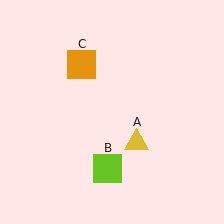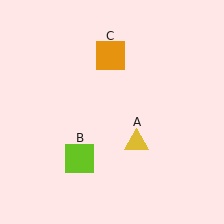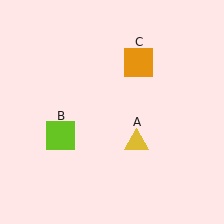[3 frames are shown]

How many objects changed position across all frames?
2 objects changed position: lime square (object B), orange square (object C).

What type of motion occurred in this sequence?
The lime square (object B), orange square (object C) rotated clockwise around the center of the scene.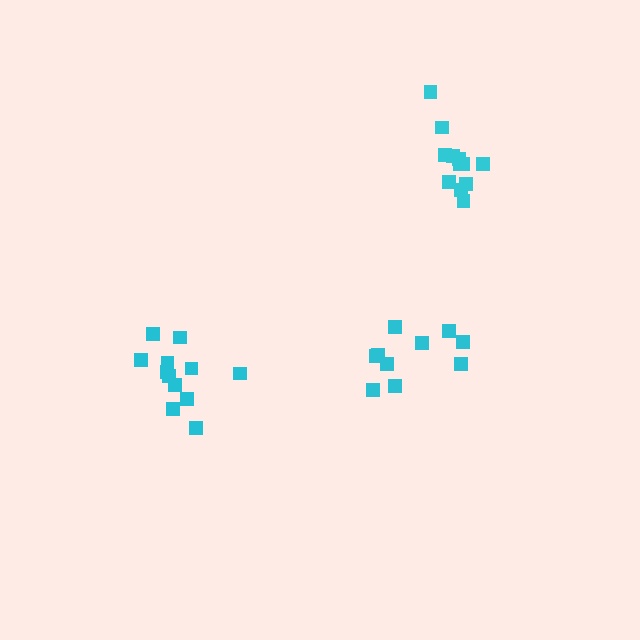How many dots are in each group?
Group 1: 10 dots, Group 2: 12 dots, Group 3: 12 dots (34 total).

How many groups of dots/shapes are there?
There are 3 groups.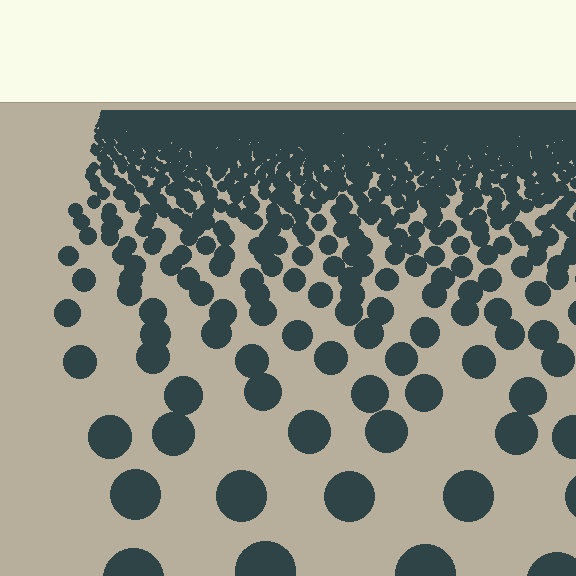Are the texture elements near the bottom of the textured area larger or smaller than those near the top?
Larger. Near the bottom, elements are closer to the viewer and appear at a bigger on-screen size.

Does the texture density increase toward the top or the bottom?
Density increases toward the top.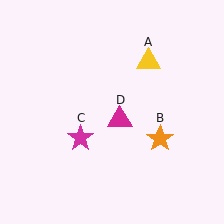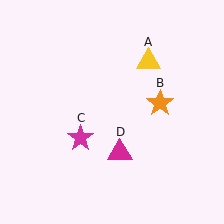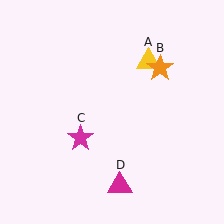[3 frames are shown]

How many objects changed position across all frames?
2 objects changed position: orange star (object B), magenta triangle (object D).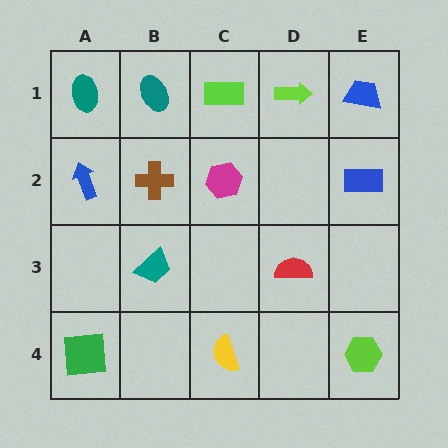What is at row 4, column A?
A green square.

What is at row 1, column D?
A lime arrow.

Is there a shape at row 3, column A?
No, that cell is empty.